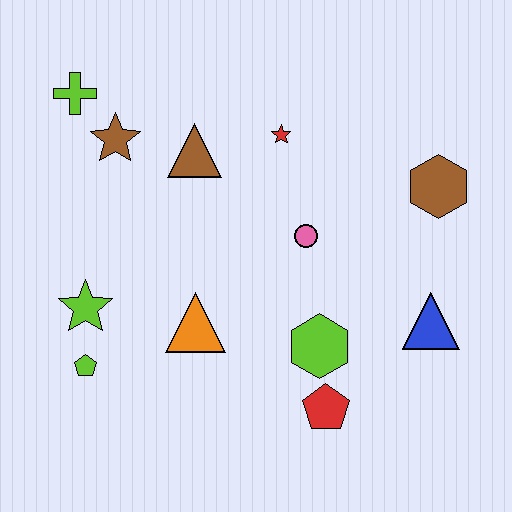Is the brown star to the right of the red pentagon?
No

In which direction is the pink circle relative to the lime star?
The pink circle is to the right of the lime star.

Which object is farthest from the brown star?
The blue triangle is farthest from the brown star.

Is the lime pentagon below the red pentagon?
No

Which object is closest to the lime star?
The lime pentagon is closest to the lime star.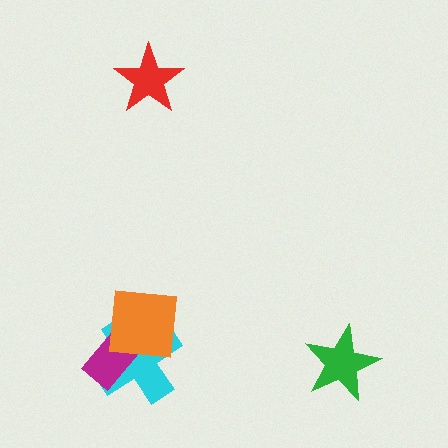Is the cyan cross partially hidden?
Yes, it is partially covered by another shape.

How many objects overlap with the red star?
0 objects overlap with the red star.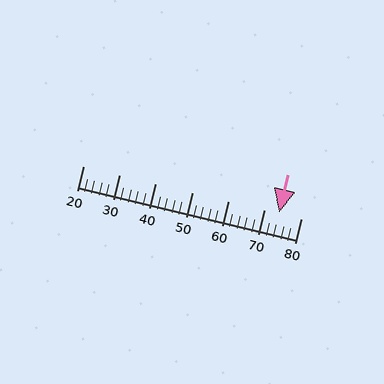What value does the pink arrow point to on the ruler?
The pink arrow points to approximately 74.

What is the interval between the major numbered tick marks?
The major tick marks are spaced 10 units apart.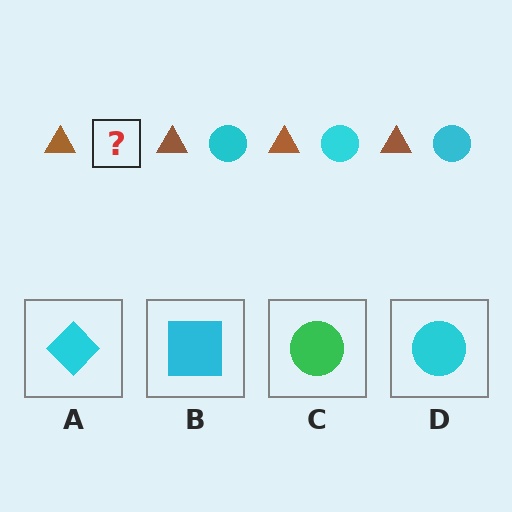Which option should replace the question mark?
Option D.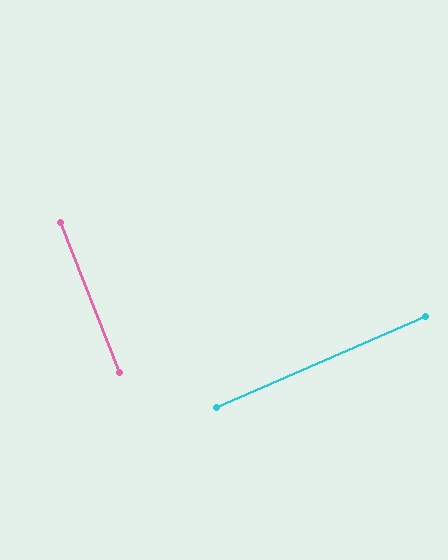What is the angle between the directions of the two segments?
Approximately 88 degrees.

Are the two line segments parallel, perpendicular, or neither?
Perpendicular — they meet at approximately 88°.